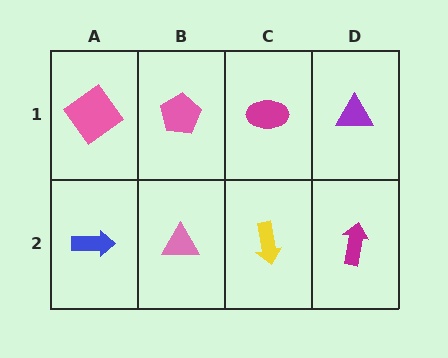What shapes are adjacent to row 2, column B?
A pink pentagon (row 1, column B), a blue arrow (row 2, column A), a yellow arrow (row 2, column C).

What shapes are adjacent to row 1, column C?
A yellow arrow (row 2, column C), a pink pentagon (row 1, column B), a purple triangle (row 1, column D).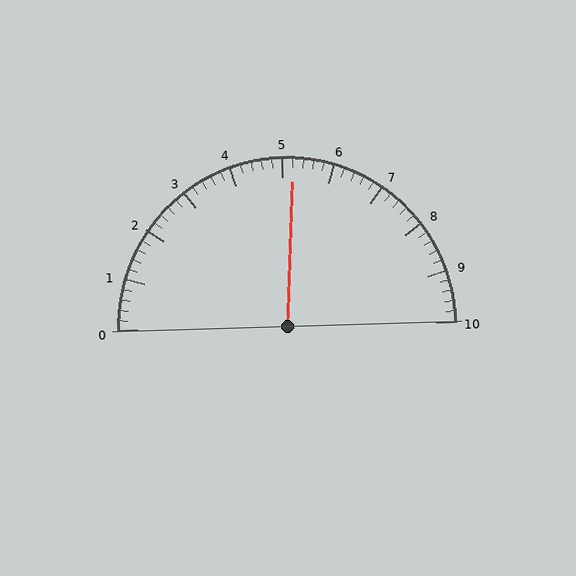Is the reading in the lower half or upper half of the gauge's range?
The reading is in the upper half of the range (0 to 10).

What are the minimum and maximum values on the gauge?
The gauge ranges from 0 to 10.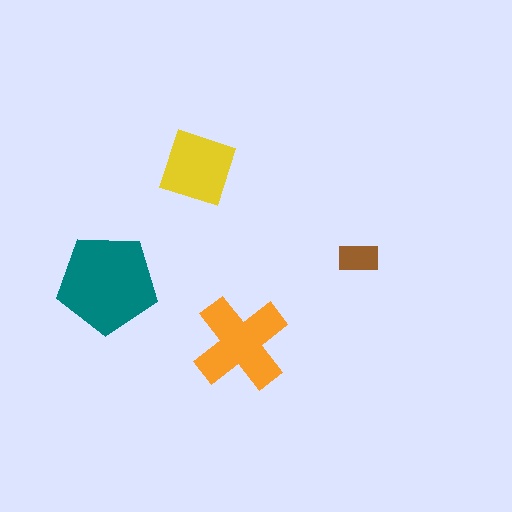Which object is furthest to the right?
The brown rectangle is rightmost.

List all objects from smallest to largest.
The brown rectangle, the yellow diamond, the orange cross, the teal pentagon.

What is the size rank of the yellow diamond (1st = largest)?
3rd.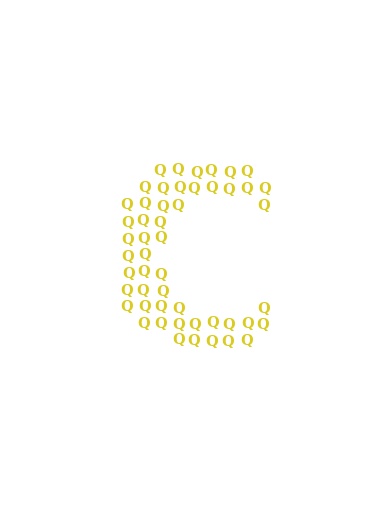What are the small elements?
The small elements are letter Q's.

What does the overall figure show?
The overall figure shows the letter C.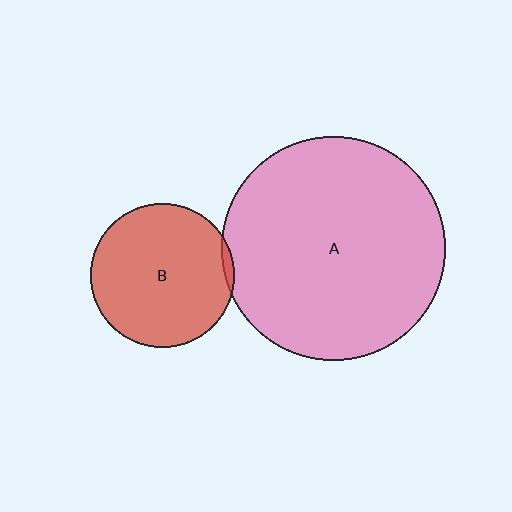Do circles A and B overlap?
Yes.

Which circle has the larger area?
Circle A (pink).